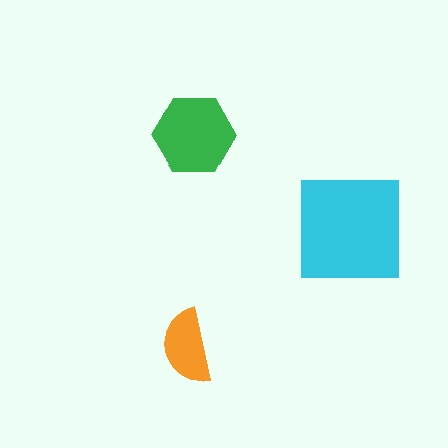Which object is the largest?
The cyan square.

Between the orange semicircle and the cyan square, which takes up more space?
The cyan square.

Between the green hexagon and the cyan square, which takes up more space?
The cyan square.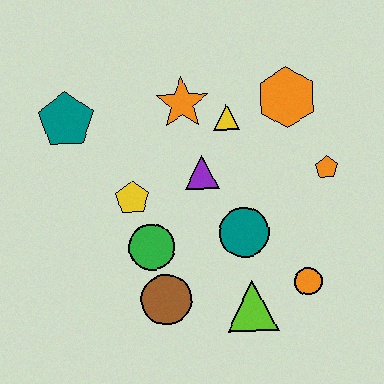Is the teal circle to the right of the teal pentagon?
Yes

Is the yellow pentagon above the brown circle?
Yes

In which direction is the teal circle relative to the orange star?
The teal circle is below the orange star.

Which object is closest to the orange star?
The yellow triangle is closest to the orange star.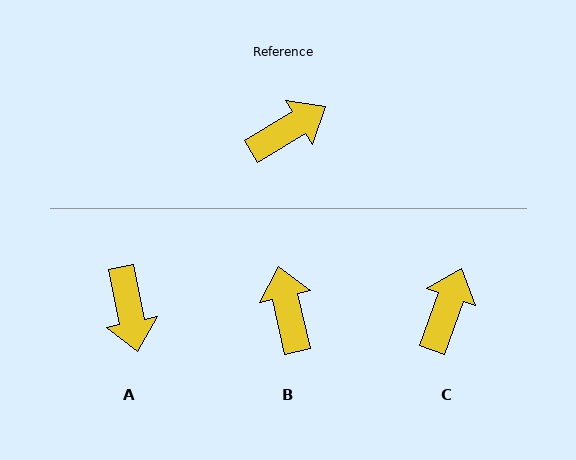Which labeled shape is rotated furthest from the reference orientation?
A, about 110 degrees away.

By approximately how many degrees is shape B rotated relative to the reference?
Approximately 72 degrees counter-clockwise.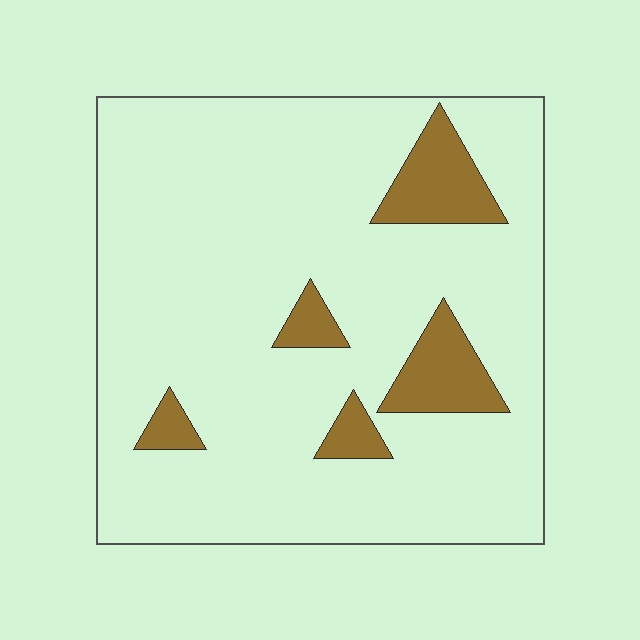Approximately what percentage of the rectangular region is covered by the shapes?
Approximately 10%.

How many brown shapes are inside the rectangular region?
5.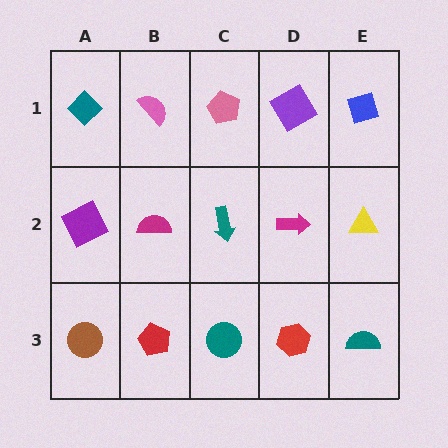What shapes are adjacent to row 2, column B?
A pink semicircle (row 1, column B), a red pentagon (row 3, column B), a purple square (row 2, column A), a teal arrow (row 2, column C).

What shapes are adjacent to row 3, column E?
A yellow triangle (row 2, column E), a red hexagon (row 3, column D).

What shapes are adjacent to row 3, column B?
A magenta semicircle (row 2, column B), a brown circle (row 3, column A), a teal circle (row 3, column C).